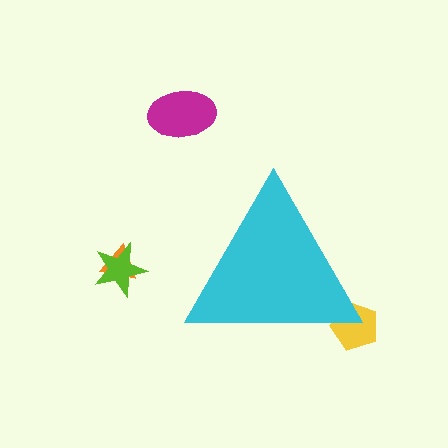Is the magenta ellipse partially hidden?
No, the magenta ellipse is fully visible.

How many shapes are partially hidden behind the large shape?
1 shape is partially hidden.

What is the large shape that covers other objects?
A cyan triangle.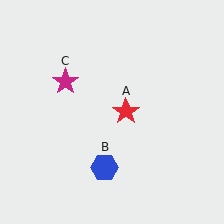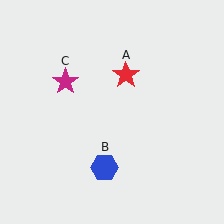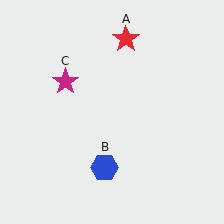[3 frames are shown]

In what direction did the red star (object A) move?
The red star (object A) moved up.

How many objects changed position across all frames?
1 object changed position: red star (object A).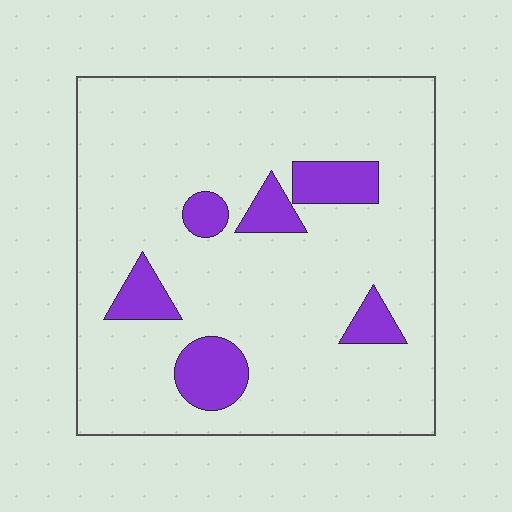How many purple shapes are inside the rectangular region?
6.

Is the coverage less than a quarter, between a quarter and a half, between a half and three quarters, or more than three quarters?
Less than a quarter.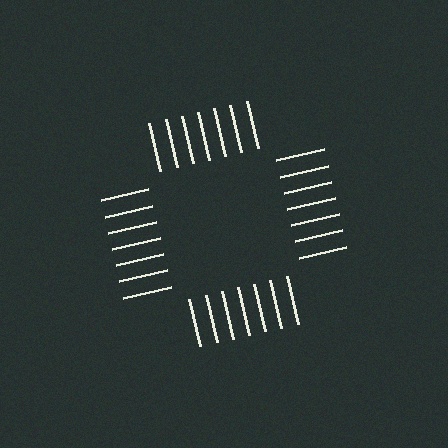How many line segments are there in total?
28 — 7 along each of the 4 edges.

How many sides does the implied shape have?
4 sides — the line-ends trace a square.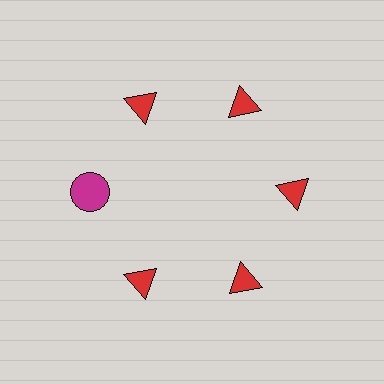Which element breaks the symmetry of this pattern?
The magenta circle at roughly the 9 o'clock position breaks the symmetry. All other shapes are red triangles.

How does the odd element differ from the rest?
It differs in both color (magenta instead of red) and shape (circle instead of triangle).